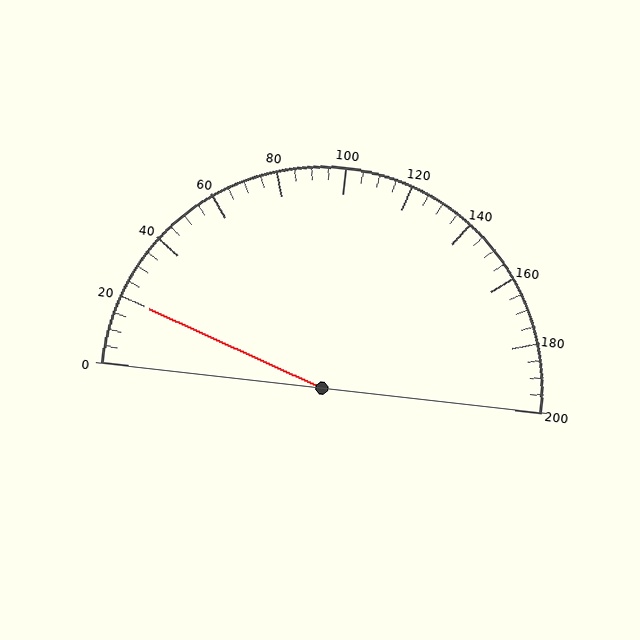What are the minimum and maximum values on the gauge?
The gauge ranges from 0 to 200.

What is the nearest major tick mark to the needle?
The nearest major tick mark is 20.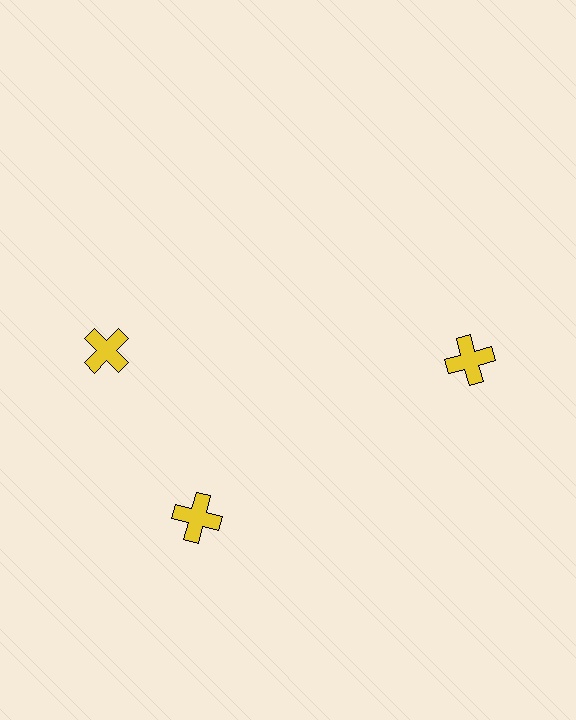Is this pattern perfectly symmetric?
No. The 3 yellow crosses are arranged in a ring, but one element near the 11 o'clock position is rotated out of alignment along the ring, breaking the 3-fold rotational symmetry.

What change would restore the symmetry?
The symmetry would be restored by rotating it back into even spacing with its neighbors so that all 3 crosses sit at equal angles and equal distance from the center.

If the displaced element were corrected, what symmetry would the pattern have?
It would have 3-fold rotational symmetry — the pattern would map onto itself every 120 degrees.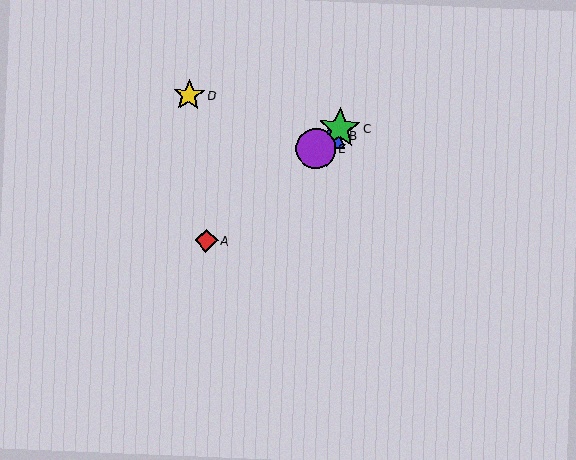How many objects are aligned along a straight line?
4 objects (A, B, C, E) are aligned along a straight line.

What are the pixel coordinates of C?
Object C is at (339, 128).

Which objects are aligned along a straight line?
Objects A, B, C, E are aligned along a straight line.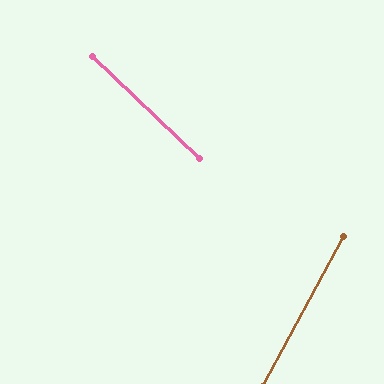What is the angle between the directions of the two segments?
Approximately 75 degrees.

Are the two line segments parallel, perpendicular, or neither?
Neither parallel nor perpendicular — they differ by about 75°.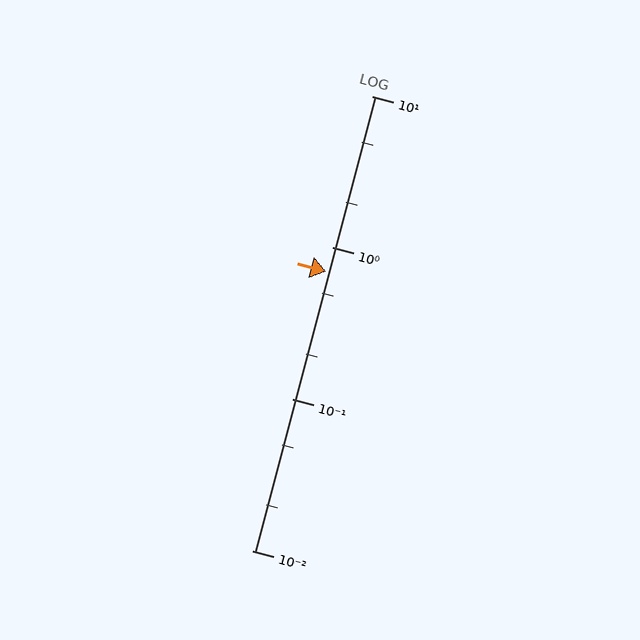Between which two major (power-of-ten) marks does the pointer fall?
The pointer is between 0.1 and 1.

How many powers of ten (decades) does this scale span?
The scale spans 3 decades, from 0.01 to 10.